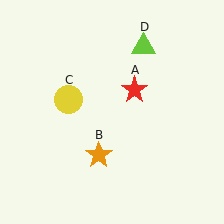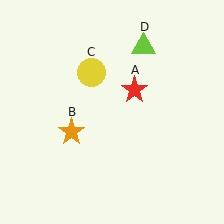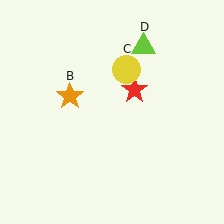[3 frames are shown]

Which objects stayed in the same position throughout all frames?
Red star (object A) and lime triangle (object D) remained stationary.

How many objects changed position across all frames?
2 objects changed position: orange star (object B), yellow circle (object C).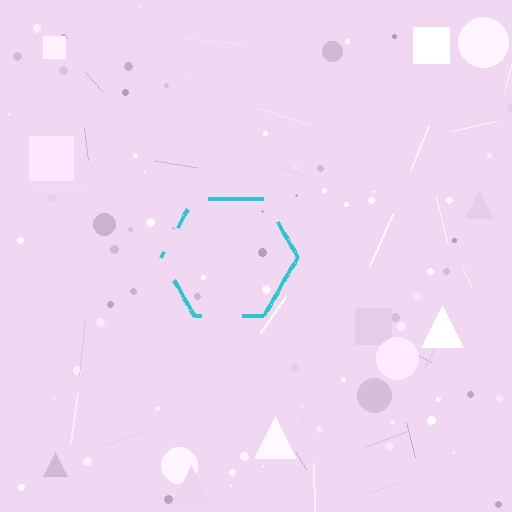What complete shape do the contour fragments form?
The contour fragments form a hexagon.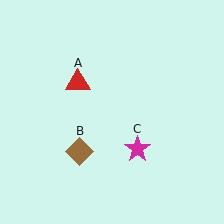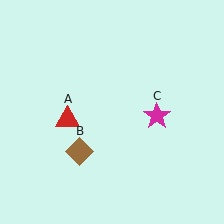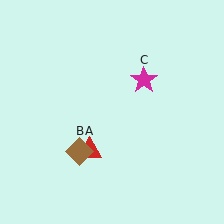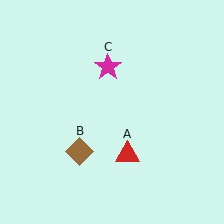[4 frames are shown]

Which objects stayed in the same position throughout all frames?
Brown diamond (object B) remained stationary.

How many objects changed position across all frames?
2 objects changed position: red triangle (object A), magenta star (object C).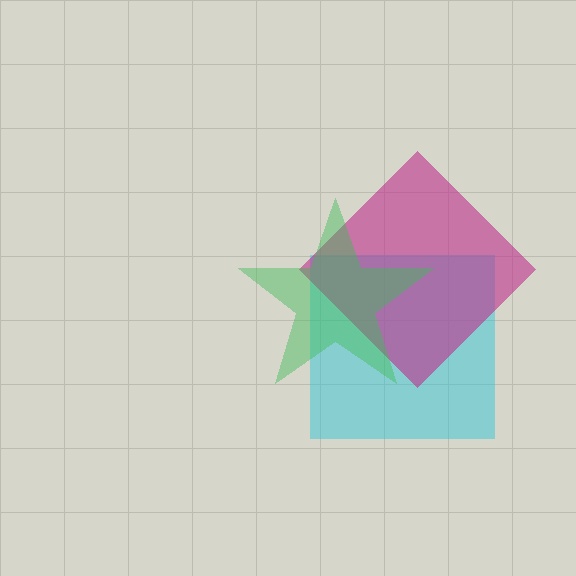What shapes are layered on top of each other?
The layered shapes are: a cyan square, a magenta diamond, a green star.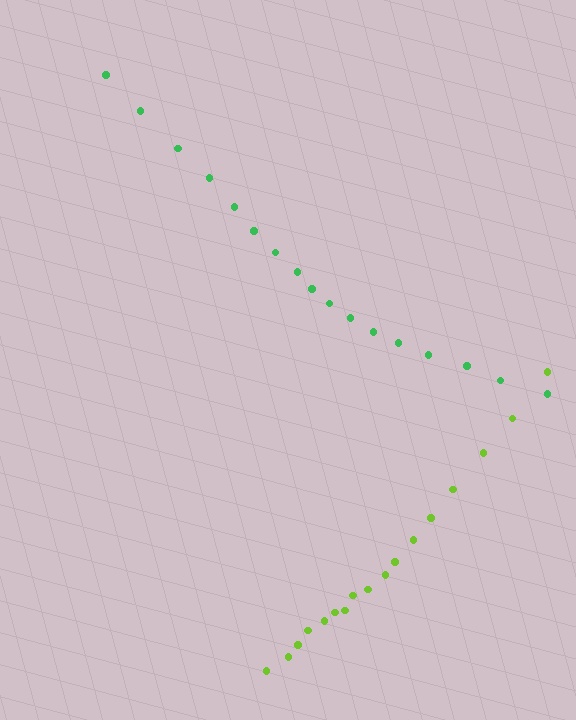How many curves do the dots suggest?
There are 2 distinct paths.